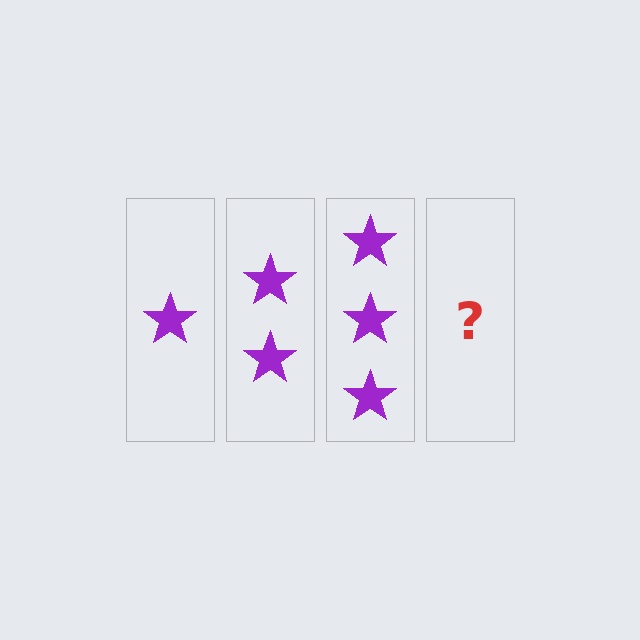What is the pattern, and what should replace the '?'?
The pattern is that each step adds one more star. The '?' should be 4 stars.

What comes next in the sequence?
The next element should be 4 stars.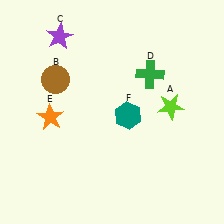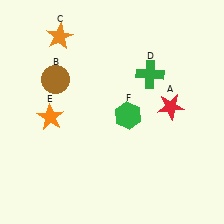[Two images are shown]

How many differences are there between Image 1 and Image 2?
There are 3 differences between the two images.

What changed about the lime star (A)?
In Image 1, A is lime. In Image 2, it changed to red.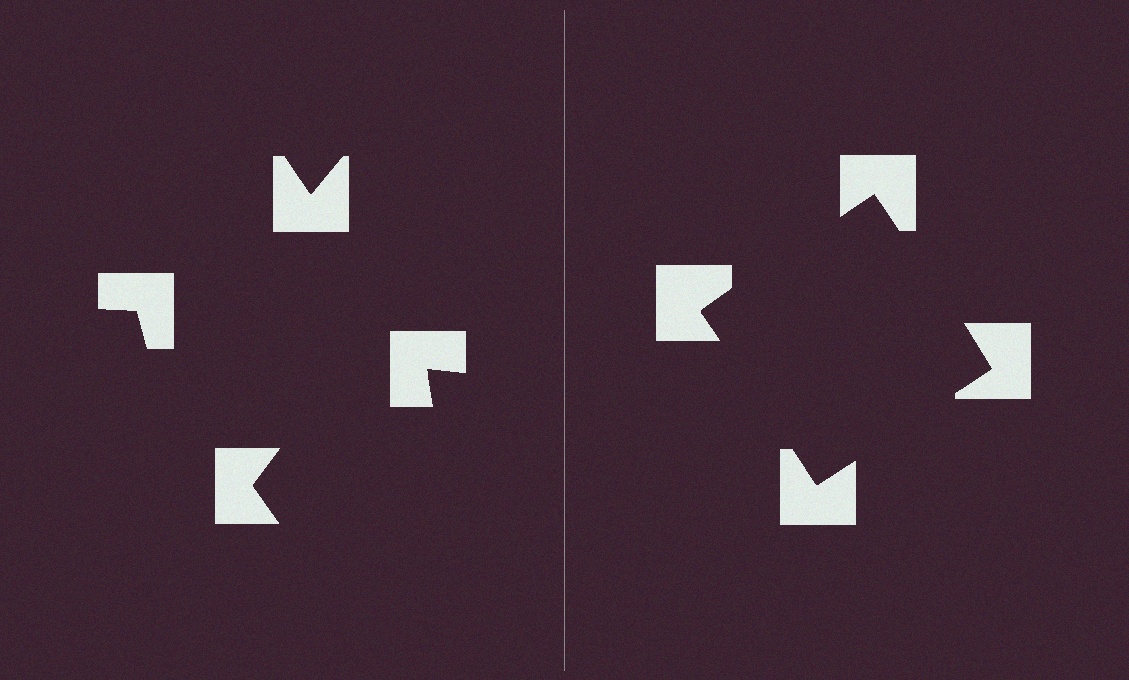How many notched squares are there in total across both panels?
8 — 4 on each side.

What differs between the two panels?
The notched squares are positioned identically on both sides; only the wedge orientations differ. On the right they align to a square; on the left they are misaligned.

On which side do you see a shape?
An illusory square appears on the right side. On the left side the wedge cuts are rotated, so no coherent shape forms.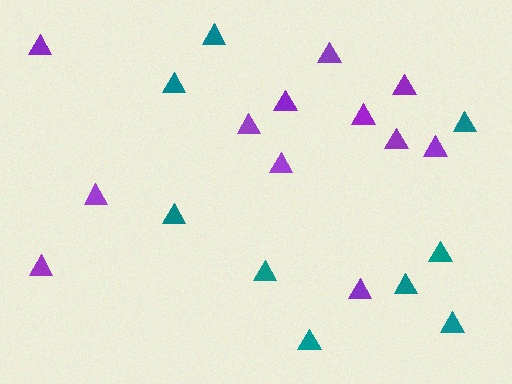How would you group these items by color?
There are 2 groups: one group of purple triangles (12) and one group of teal triangles (9).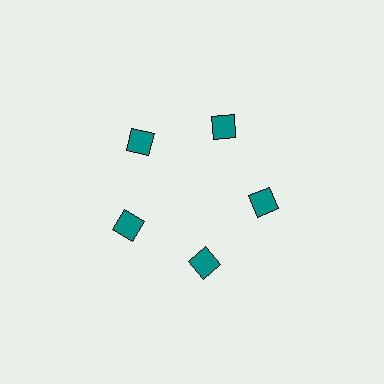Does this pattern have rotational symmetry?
Yes, this pattern has 5-fold rotational symmetry. It looks the same after rotating 72 degrees around the center.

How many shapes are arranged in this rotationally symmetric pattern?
There are 5 shapes, arranged in 5 groups of 1.